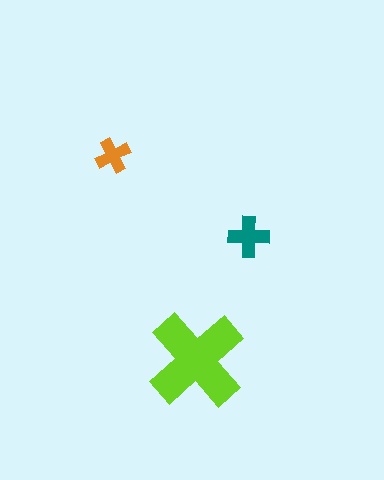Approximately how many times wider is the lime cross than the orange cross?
About 3 times wider.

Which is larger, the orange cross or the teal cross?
The teal one.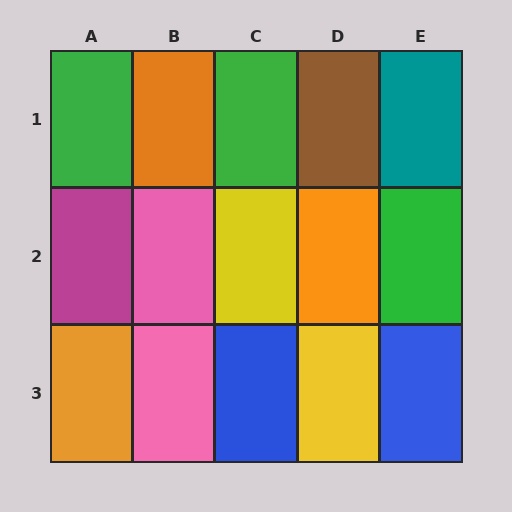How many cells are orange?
3 cells are orange.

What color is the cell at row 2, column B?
Pink.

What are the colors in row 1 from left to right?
Green, orange, green, brown, teal.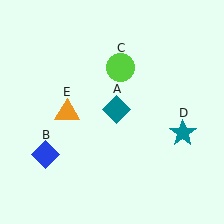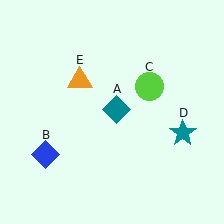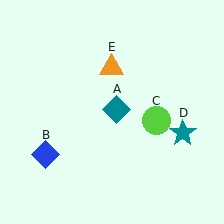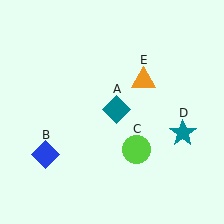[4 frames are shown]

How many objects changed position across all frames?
2 objects changed position: lime circle (object C), orange triangle (object E).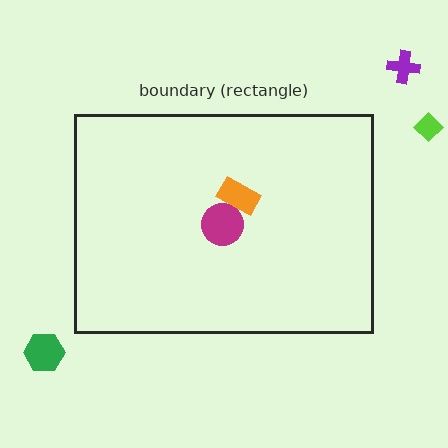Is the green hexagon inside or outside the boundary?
Outside.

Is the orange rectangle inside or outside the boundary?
Inside.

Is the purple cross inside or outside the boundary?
Outside.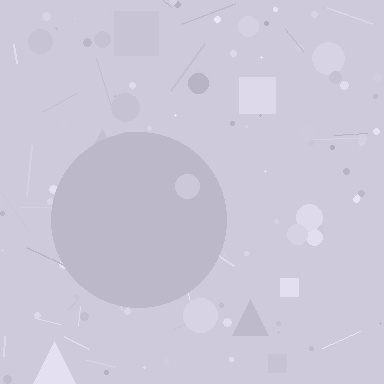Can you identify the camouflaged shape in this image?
The camouflaged shape is a circle.